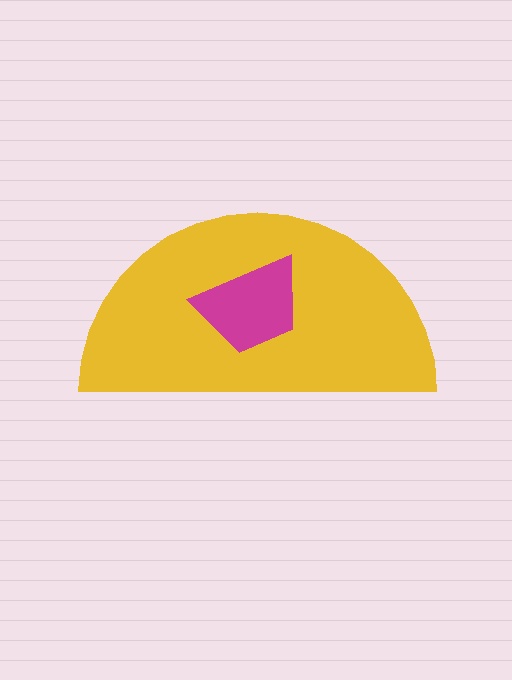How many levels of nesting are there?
2.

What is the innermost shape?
The magenta trapezoid.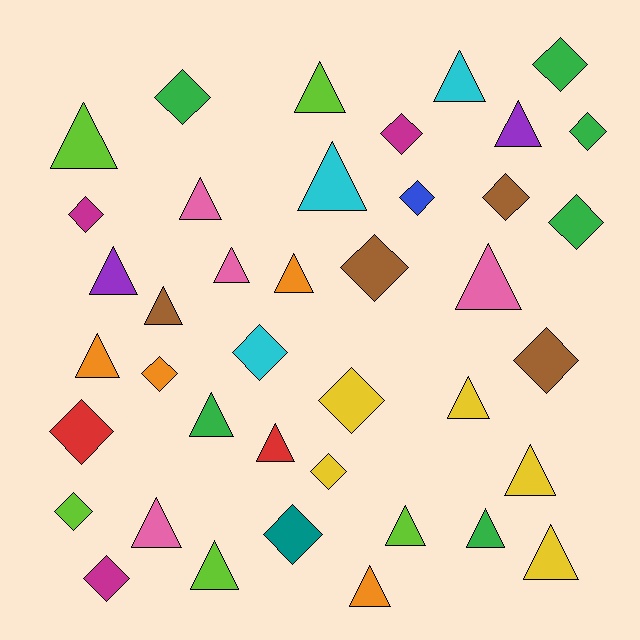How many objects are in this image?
There are 40 objects.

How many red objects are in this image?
There are 2 red objects.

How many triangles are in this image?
There are 22 triangles.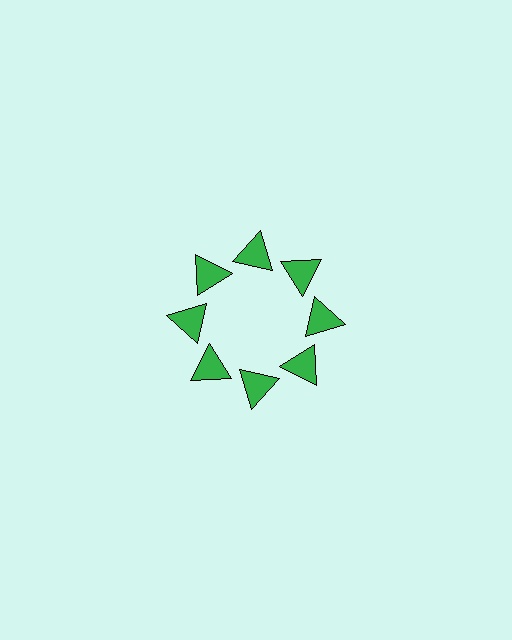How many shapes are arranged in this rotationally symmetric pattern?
There are 8 shapes, arranged in 8 groups of 1.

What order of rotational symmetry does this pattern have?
This pattern has 8-fold rotational symmetry.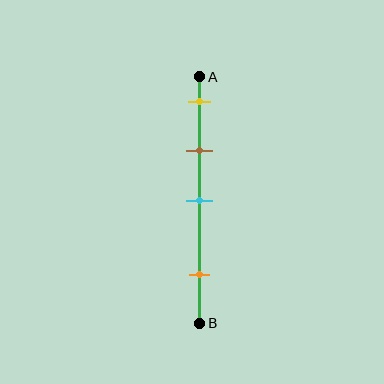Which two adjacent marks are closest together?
The yellow and brown marks are the closest adjacent pair.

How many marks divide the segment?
There are 4 marks dividing the segment.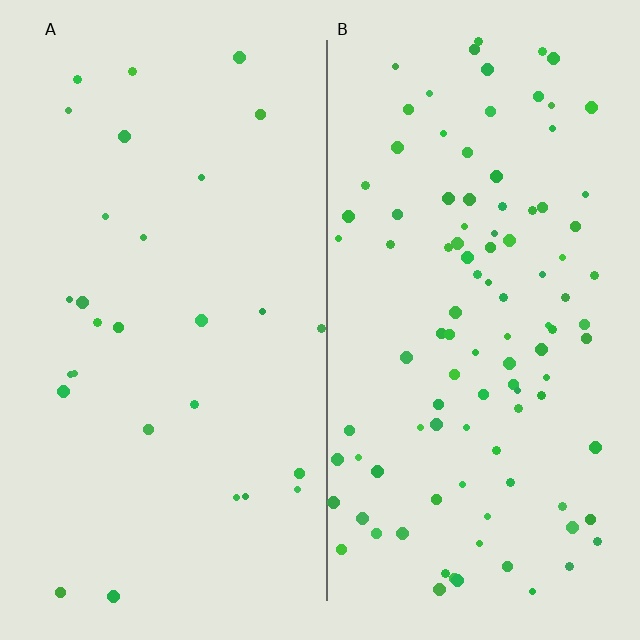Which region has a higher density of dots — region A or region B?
B (the right).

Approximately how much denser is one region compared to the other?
Approximately 3.7× — region B over region A.